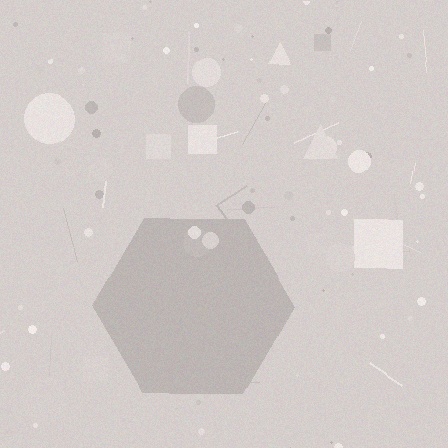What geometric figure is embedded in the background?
A hexagon is embedded in the background.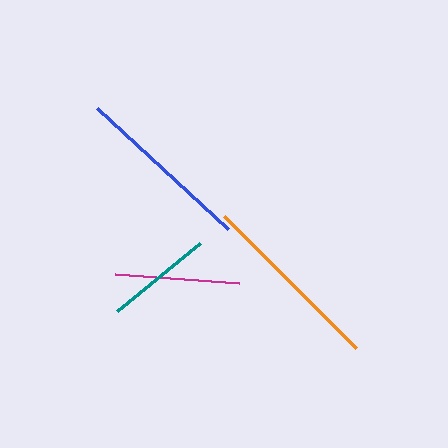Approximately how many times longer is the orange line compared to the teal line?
The orange line is approximately 1.7 times the length of the teal line.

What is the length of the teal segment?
The teal segment is approximately 107 pixels long.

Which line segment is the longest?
The orange line is the longest at approximately 187 pixels.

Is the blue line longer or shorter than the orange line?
The orange line is longer than the blue line.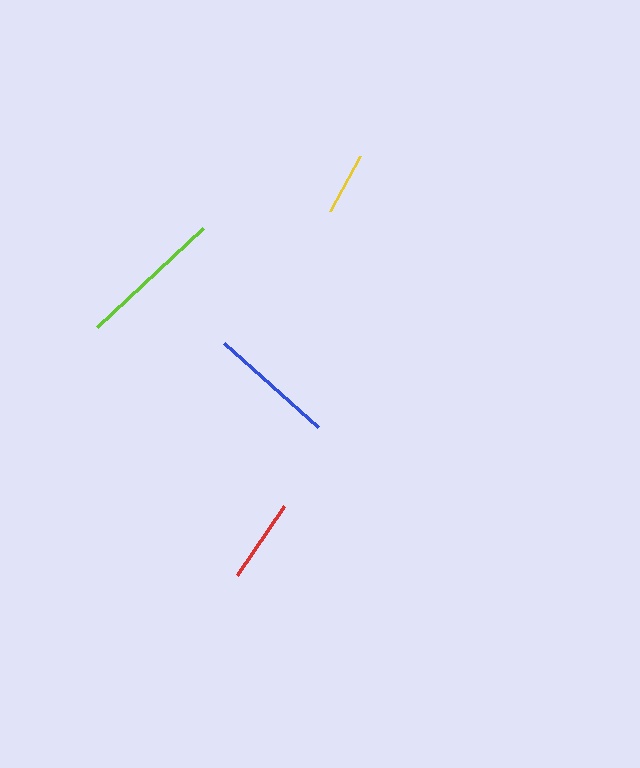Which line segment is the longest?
The lime line is the longest at approximately 144 pixels.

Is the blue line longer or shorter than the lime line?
The lime line is longer than the blue line.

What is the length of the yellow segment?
The yellow segment is approximately 62 pixels long.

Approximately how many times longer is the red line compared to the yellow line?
The red line is approximately 1.4 times the length of the yellow line.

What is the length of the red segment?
The red segment is approximately 84 pixels long.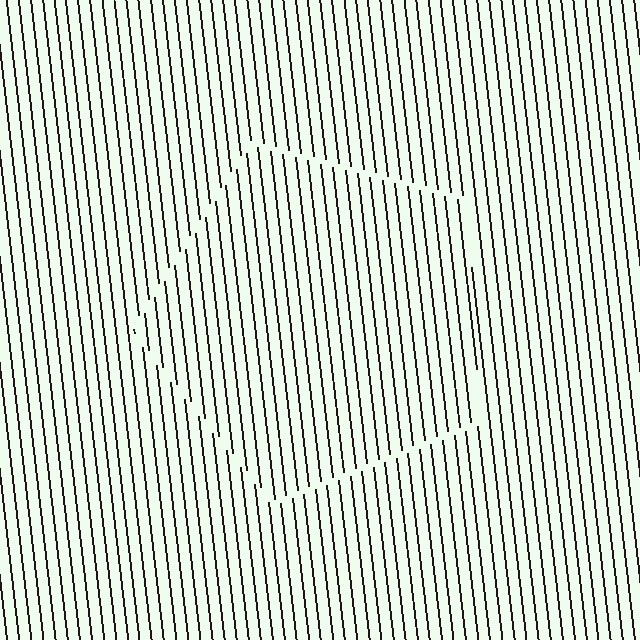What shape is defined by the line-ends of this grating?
An illusory pentagon. The interior of the shape contains the same grating, shifted by half a period — the contour is defined by the phase discontinuity where line-ends from the inner and outer gratings abut.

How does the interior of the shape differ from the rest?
The interior of the shape contains the same grating, shifted by half a period — the contour is defined by the phase discontinuity where line-ends from the inner and outer gratings abut.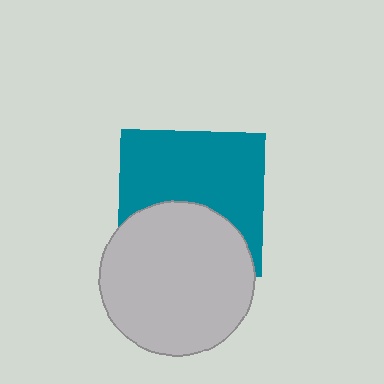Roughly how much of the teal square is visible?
About half of it is visible (roughly 59%).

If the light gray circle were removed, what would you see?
You would see the complete teal square.